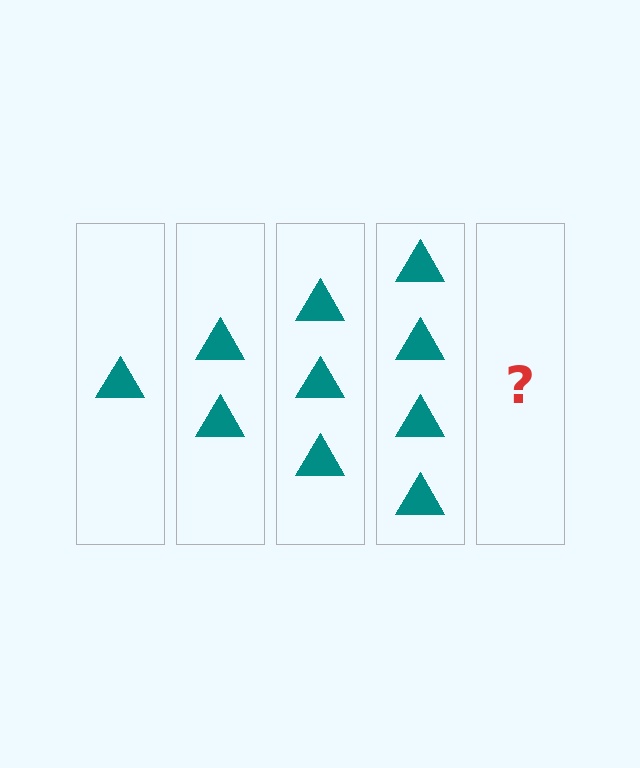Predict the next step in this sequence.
The next step is 5 triangles.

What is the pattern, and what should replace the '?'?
The pattern is that each step adds one more triangle. The '?' should be 5 triangles.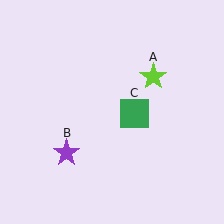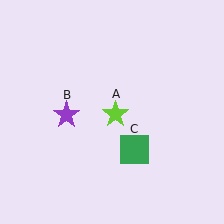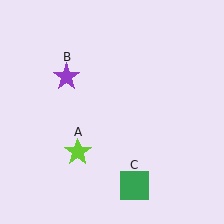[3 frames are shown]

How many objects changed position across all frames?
3 objects changed position: lime star (object A), purple star (object B), green square (object C).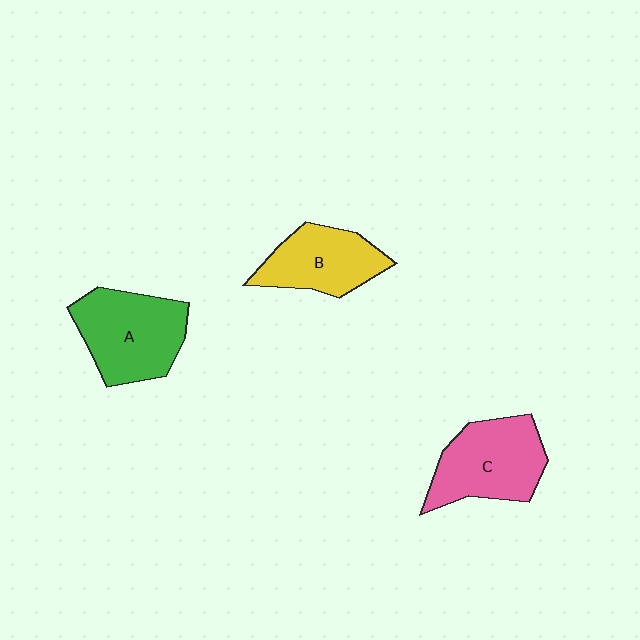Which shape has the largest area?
Shape A (green).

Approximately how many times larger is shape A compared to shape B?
Approximately 1.3 times.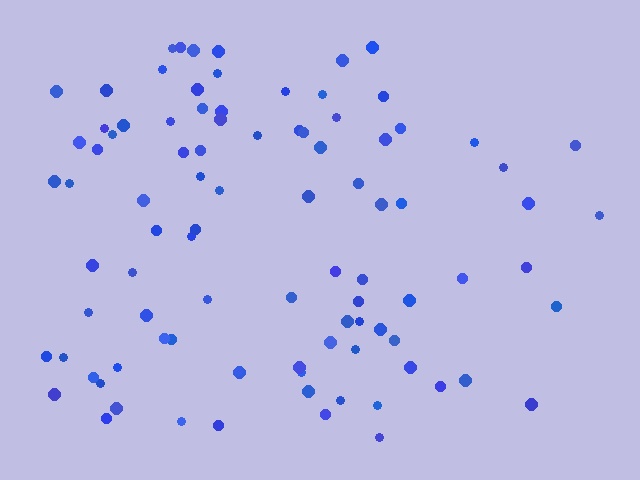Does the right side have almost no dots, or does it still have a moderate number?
Still a moderate number, just noticeably fewer than the left.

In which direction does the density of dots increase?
From right to left, with the left side densest.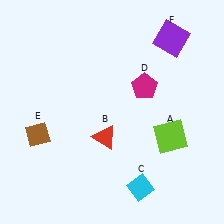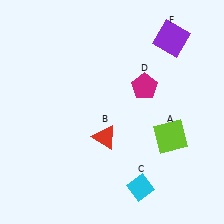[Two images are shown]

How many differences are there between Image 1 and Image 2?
There is 1 difference between the two images.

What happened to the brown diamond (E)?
The brown diamond (E) was removed in Image 2. It was in the bottom-left area of Image 1.